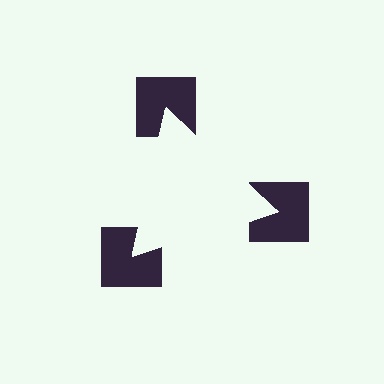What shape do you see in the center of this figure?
An illusory triangle — its edges are inferred from the aligned wedge cuts in the notched squares, not physically drawn.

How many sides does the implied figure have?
3 sides.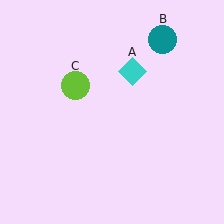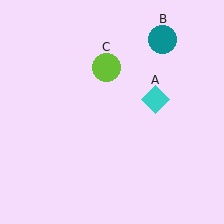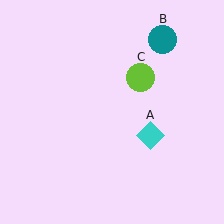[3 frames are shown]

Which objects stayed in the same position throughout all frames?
Teal circle (object B) remained stationary.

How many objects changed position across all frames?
2 objects changed position: cyan diamond (object A), lime circle (object C).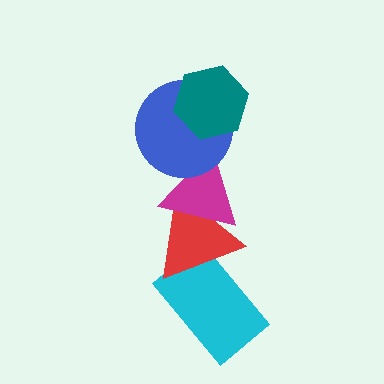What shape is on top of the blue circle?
The teal hexagon is on top of the blue circle.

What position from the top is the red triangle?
The red triangle is 4th from the top.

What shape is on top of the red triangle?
The magenta triangle is on top of the red triangle.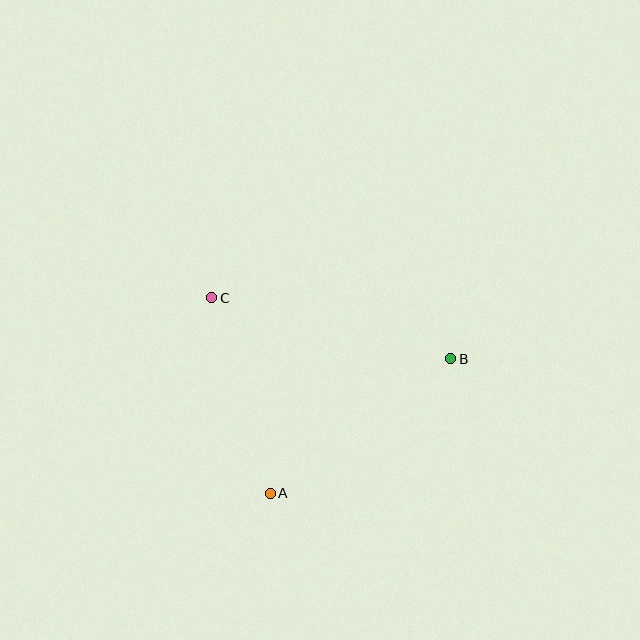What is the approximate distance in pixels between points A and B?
The distance between A and B is approximately 225 pixels.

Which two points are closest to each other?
Points A and C are closest to each other.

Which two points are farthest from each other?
Points B and C are farthest from each other.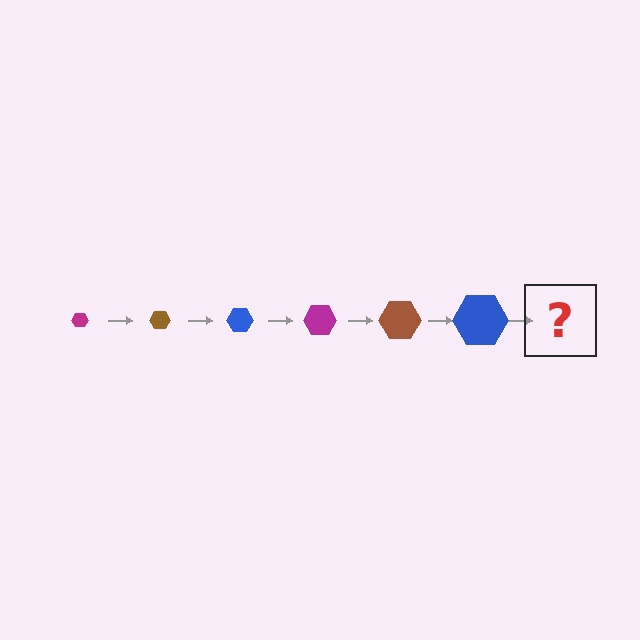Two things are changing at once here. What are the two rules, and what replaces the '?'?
The two rules are that the hexagon grows larger each step and the color cycles through magenta, brown, and blue. The '?' should be a magenta hexagon, larger than the previous one.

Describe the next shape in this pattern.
It should be a magenta hexagon, larger than the previous one.